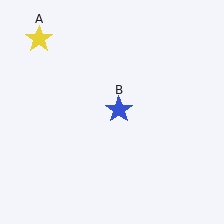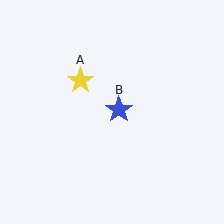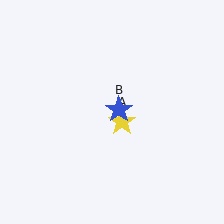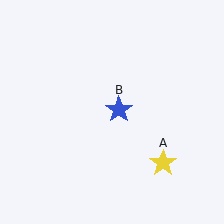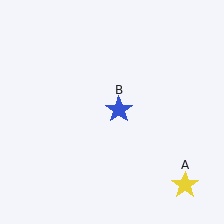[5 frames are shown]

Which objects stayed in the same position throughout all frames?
Blue star (object B) remained stationary.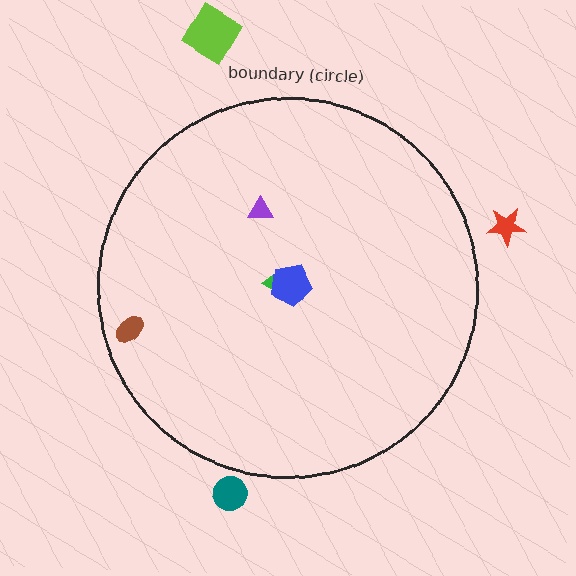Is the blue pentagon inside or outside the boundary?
Inside.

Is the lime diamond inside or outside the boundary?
Outside.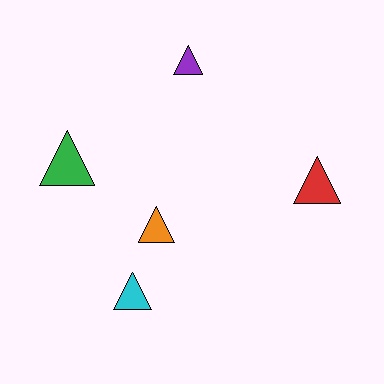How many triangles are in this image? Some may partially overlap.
There are 5 triangles.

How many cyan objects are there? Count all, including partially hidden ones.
There is 1 cyan object.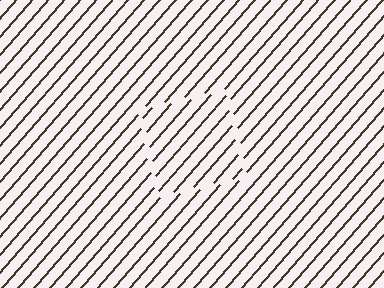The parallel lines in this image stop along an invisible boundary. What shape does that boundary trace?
An illusory square. The interior of the shape contains the same grating, shifted by half a period — the contour is defined by the phase discontinuity where line-ends from the inner and outer gratings abut.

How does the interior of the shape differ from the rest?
The interior of the shape contains the same grating, shifted by half a period — the contour is defined by the phase discontinuity where line-ends from the inner and outer gratings abut.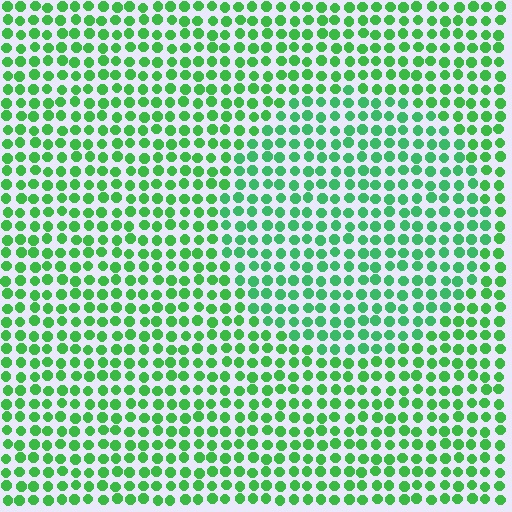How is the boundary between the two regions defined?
The boundary is defined purely by a slight shift in hue (about 17 degrees). Spacing, size, and orientation are identical on both sides.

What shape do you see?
I see a circle.